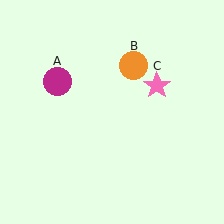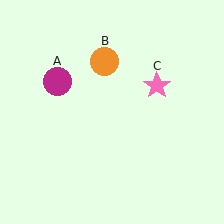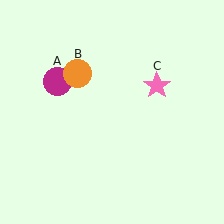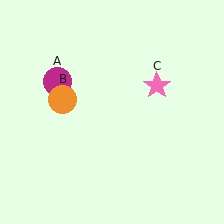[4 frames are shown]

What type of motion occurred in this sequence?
The orange circle (object B) rotated counterclockwise around the center of the scene.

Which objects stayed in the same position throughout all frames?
Magenta circle (object A) and pink star (object C) remained stationary.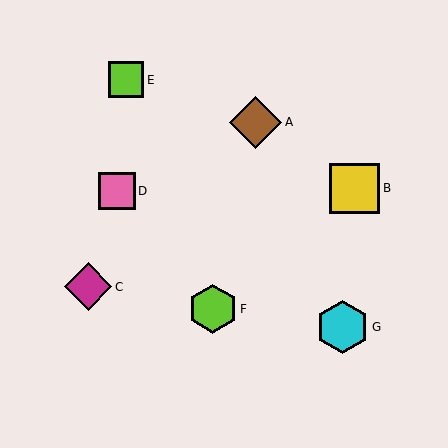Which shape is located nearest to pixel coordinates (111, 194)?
The pink square (labeled D) at (117, 191) is nearest to that location.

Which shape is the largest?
The cyan hexagon (labeled G) is the largest.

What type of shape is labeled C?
Shape C is a magenta diamond.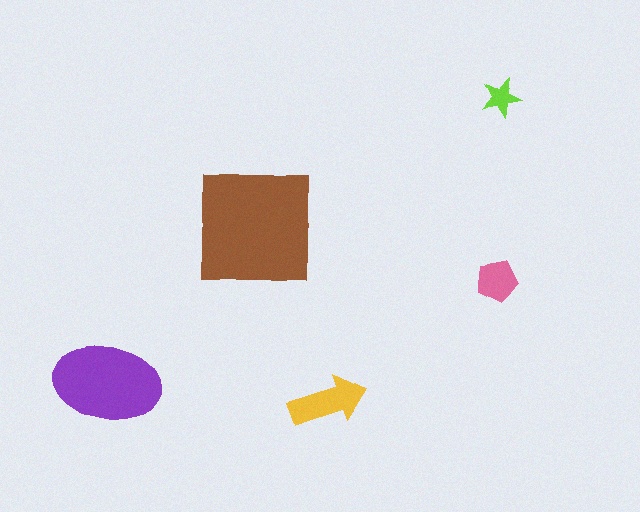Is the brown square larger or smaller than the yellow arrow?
Larger.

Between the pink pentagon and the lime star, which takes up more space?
The pink pentagon.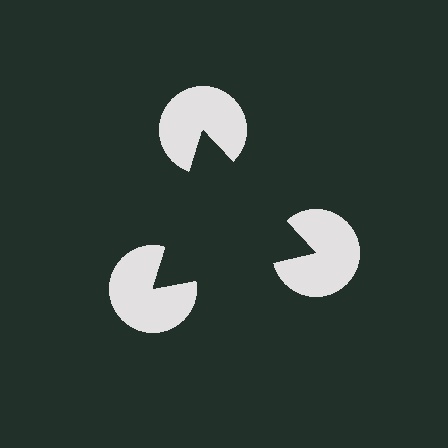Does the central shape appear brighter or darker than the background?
It typically appears slightly darker than the background, even though no actual brightness change is drawn.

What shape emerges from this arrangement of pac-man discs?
An illusory triangle — its edges are inferred from the aligned wedge cuts in the pac-man discs, not physically drawn.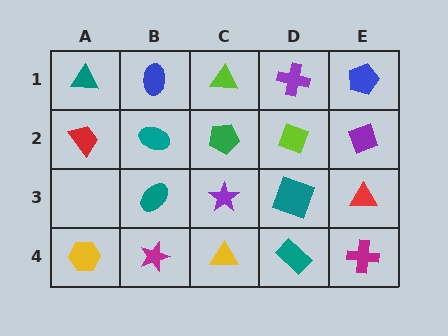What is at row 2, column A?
A red trapezoid.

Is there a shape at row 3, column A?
No, that cell is empty.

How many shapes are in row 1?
5 shapes.